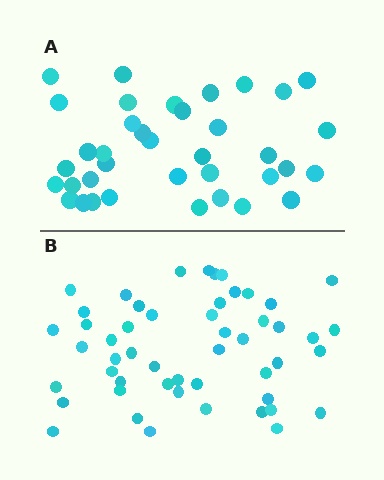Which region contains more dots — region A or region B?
Region B (the bottom region) has more dots.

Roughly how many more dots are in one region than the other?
Region B has approximately 15 more dots than region A.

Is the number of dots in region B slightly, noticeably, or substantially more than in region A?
Region B has noticeably more, but not dramatically so. The ratio is roughly 1.4 to 1.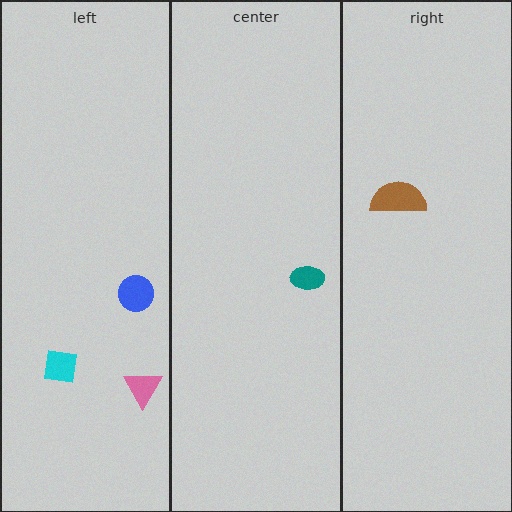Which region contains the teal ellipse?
The center region.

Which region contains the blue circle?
The left region.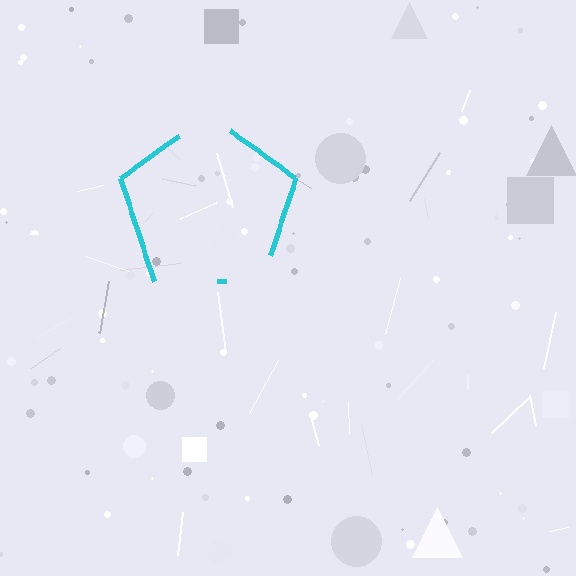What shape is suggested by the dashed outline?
The dashed outline suggests a pentagon.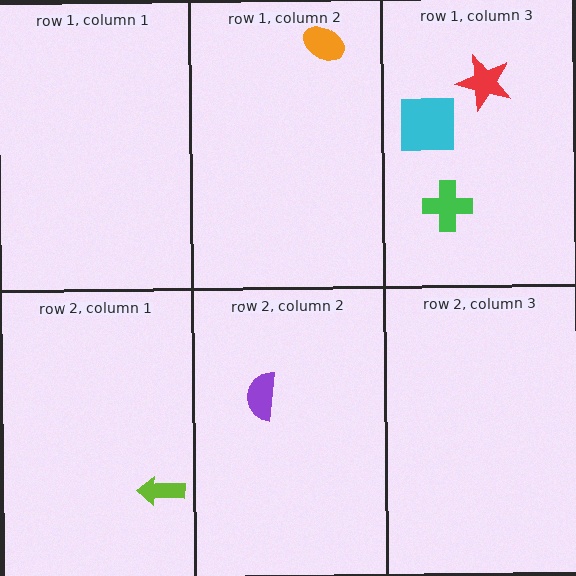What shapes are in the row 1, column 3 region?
The green cross, the red star, the cyan square.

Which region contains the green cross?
The row 1, column 3 region.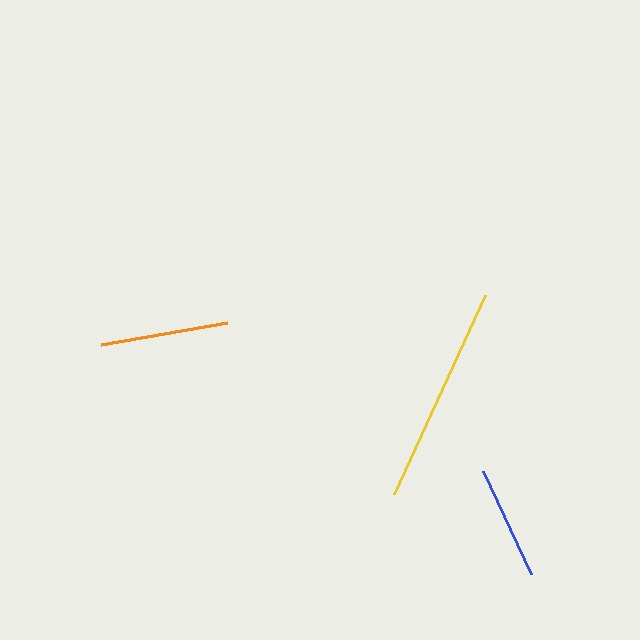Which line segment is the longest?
The yellow line is the longest at approximately 219 pixels.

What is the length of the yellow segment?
The yellow segment is approximately 219 pixels long.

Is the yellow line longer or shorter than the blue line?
The yellow line is longer than the blue line.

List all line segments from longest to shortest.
From longest to shortest: yellow, orange, blue.